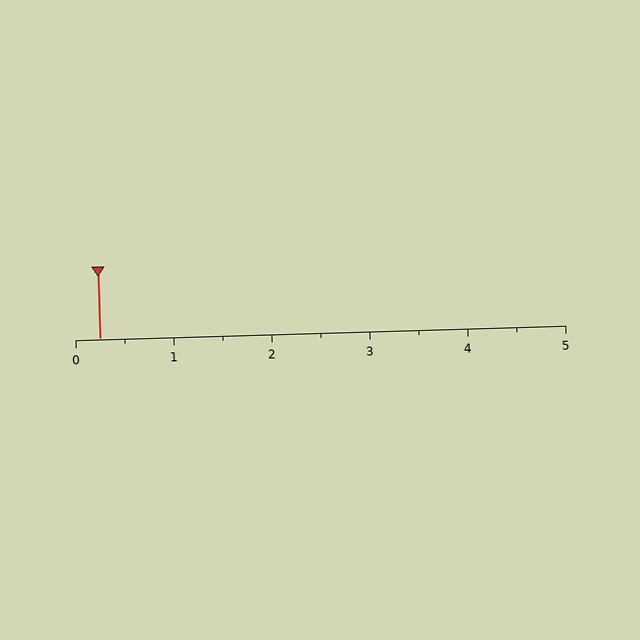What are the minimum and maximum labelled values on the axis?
The axis runs from 0 to 5.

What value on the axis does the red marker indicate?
The marker indicates approximately 0.2.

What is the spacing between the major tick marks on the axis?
The major ticks are spaced 1 apart.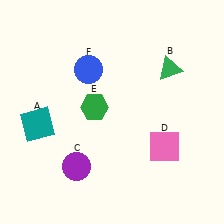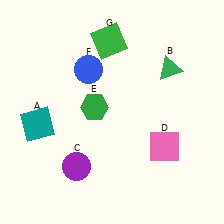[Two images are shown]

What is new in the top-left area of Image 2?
A green square (G) was added in the top-left area of Image 2.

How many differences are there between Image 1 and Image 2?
There is 1 difference between the two images.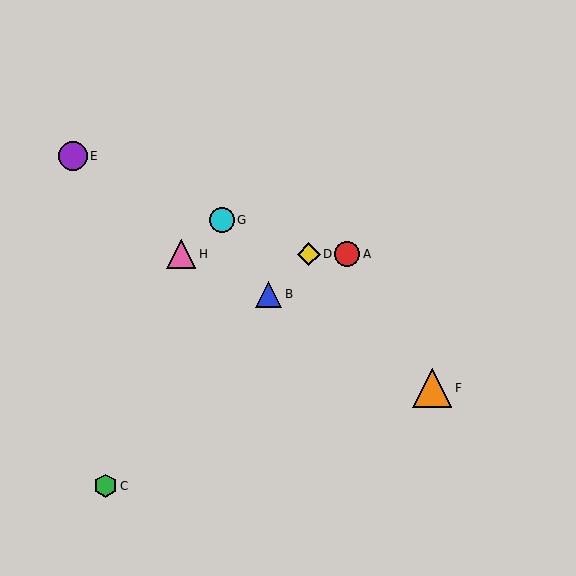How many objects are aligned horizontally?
3 objects (A, D, H) are aligned horizontally.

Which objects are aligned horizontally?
Objects A, D, H are aligned horizontally.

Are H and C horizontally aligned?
No, H is at y≈254 and C is at y≈486.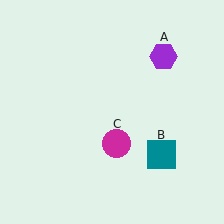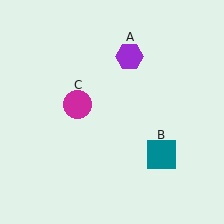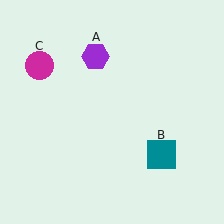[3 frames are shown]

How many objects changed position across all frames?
2 objects changed position: purple hexagon (object A), magenta circle (object C).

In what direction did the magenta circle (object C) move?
The magenta circle (object C) moved up and to the left.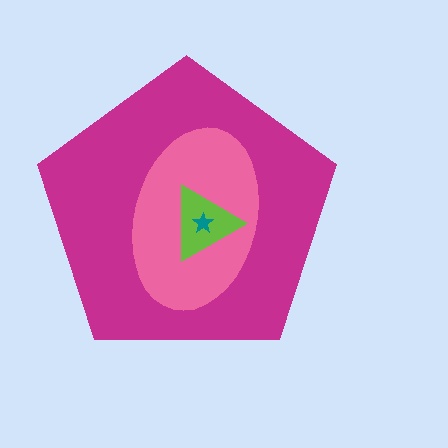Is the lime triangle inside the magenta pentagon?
Yes.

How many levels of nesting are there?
4.